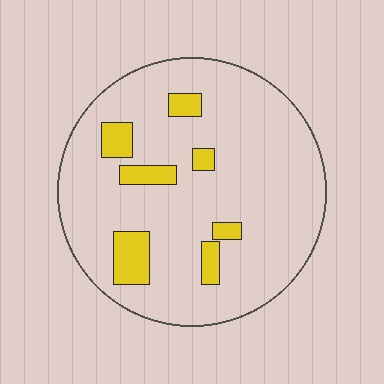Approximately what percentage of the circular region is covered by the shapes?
Approximately 10%.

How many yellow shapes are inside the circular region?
7.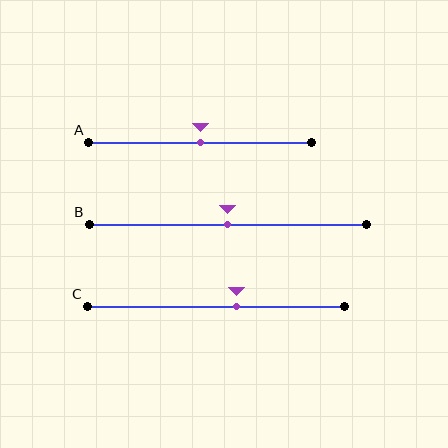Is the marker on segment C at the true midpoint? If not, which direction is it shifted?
No, the marker on segment C is shifted to the right by about 8% of the segment length.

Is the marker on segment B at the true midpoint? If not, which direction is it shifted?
Yes, the marker on segment B is at the true midpoint.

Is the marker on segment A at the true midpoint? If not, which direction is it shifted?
Yes, the marker on segment A is at the true midpoint.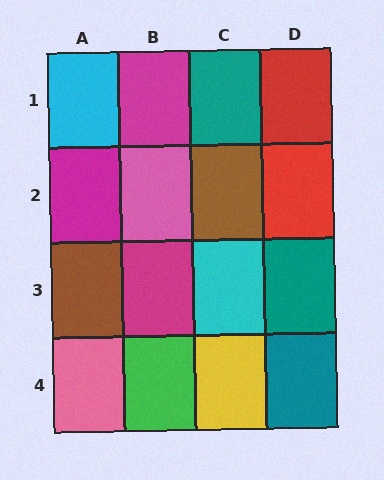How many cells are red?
2 cells are red.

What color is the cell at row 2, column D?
Red.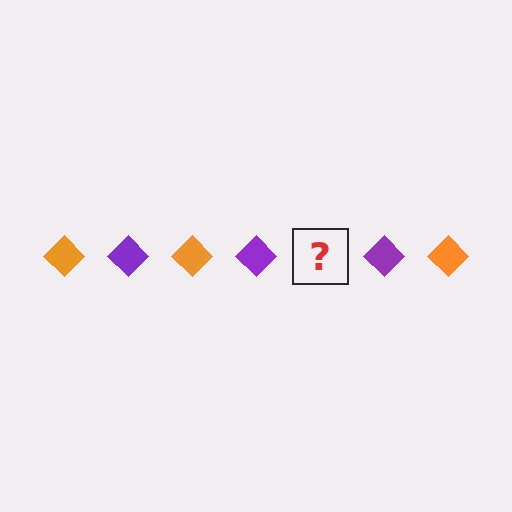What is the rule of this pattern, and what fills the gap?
The rule is that the pattern cycles through orange, purple diamonds. The gap should be filled with an orange diamond.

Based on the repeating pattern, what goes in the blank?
The blank should be an orange diamond.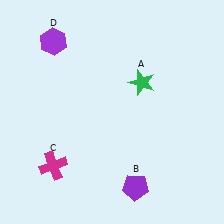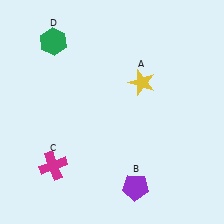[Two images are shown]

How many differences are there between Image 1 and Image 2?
There are 2 differences between the two images.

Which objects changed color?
A changed from green to yellow. D changed from purple to green.